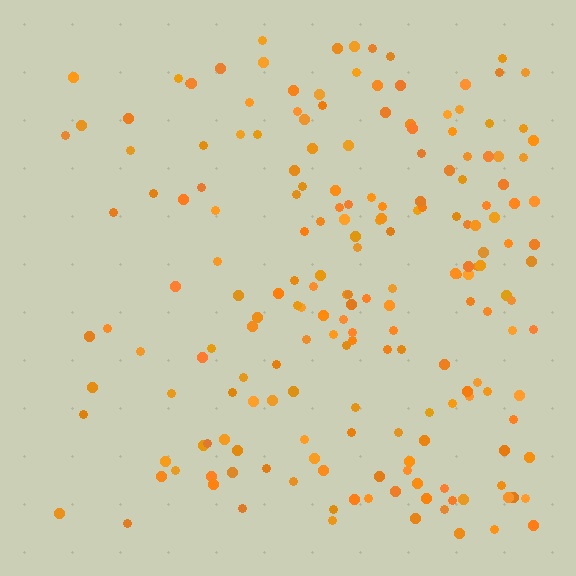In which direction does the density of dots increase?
From left to right, with the right side densest.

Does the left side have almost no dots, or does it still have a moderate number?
Still a moderate number, just noticeably fewer than the right.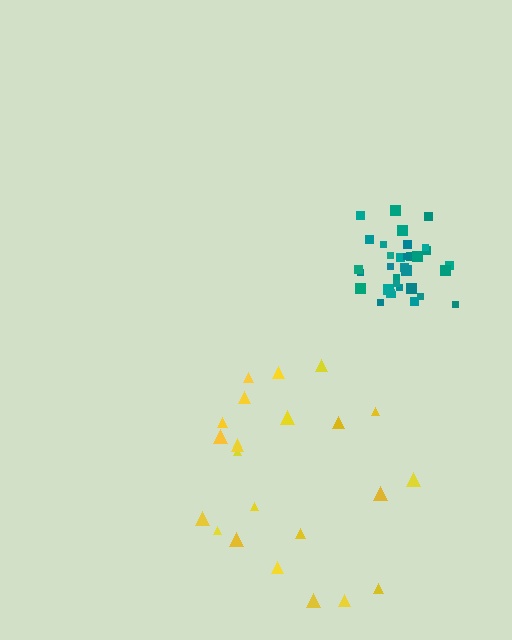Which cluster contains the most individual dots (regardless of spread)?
Teal (33).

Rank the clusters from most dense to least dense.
teal, yellow.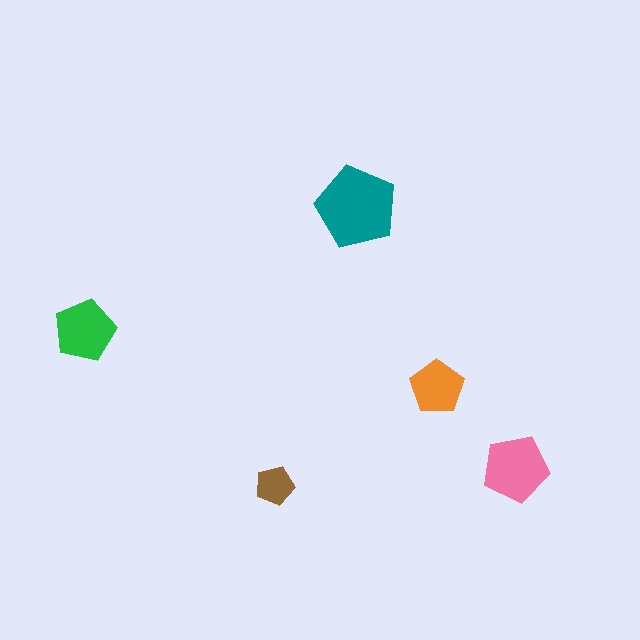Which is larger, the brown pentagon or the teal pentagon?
The teal one.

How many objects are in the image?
There are 5 objects in the image.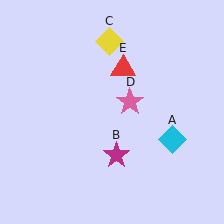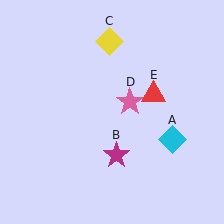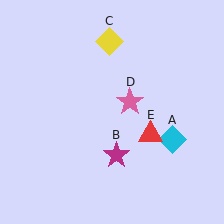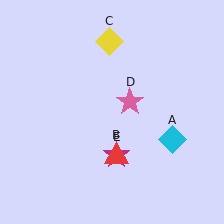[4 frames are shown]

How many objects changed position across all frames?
1 object changed position: red triangle (object E).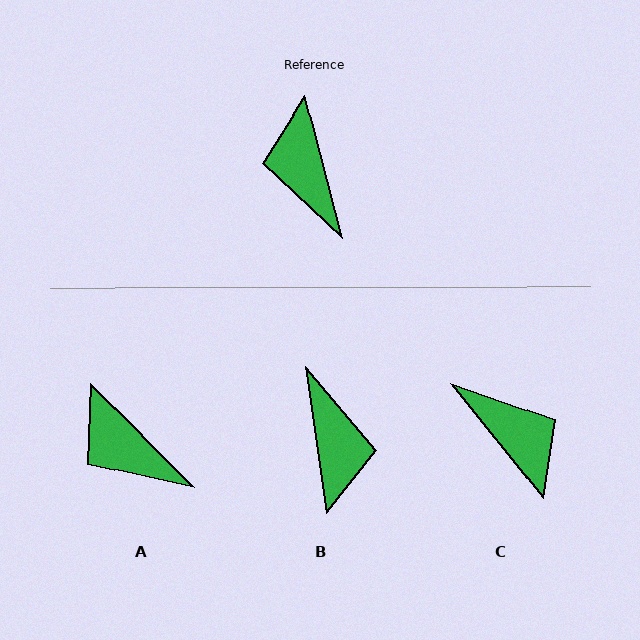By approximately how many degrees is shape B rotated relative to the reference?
Approximately 173 degrees counter-clockwise.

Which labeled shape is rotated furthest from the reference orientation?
B, about 173 degrees away.